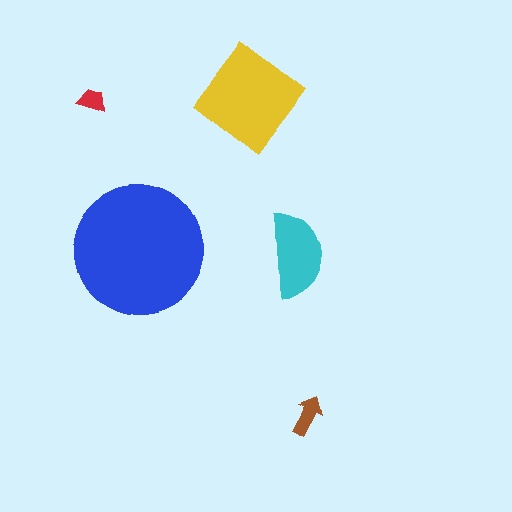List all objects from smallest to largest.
The red trapezoid, the brown arrow, the cyan semicircle, the yellow diamond, the blue circle.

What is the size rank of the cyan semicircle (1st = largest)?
3rd.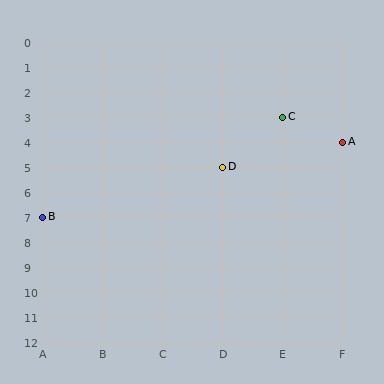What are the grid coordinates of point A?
Point A is at grid coordinates (F, 4).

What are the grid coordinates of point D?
Point D is at grid coordinates (D, 5).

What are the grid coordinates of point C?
Point C is at grid coordinates (E, 3).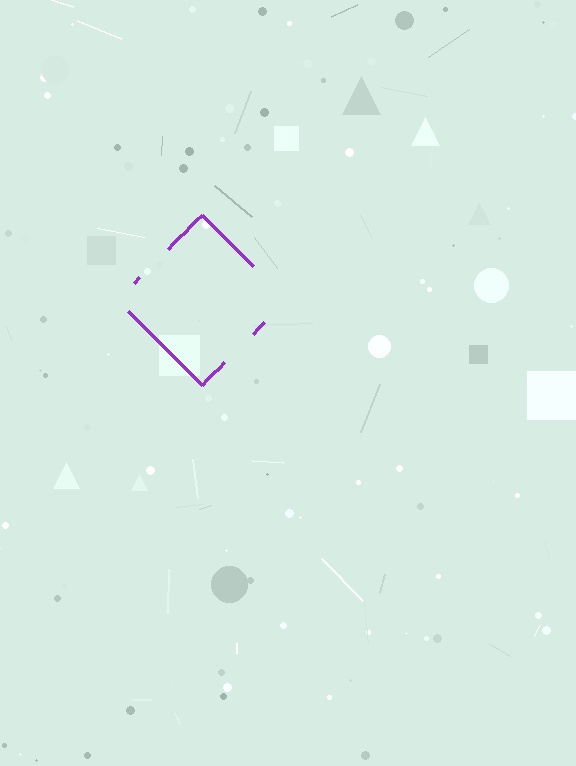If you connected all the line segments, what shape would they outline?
They would outline a diamond.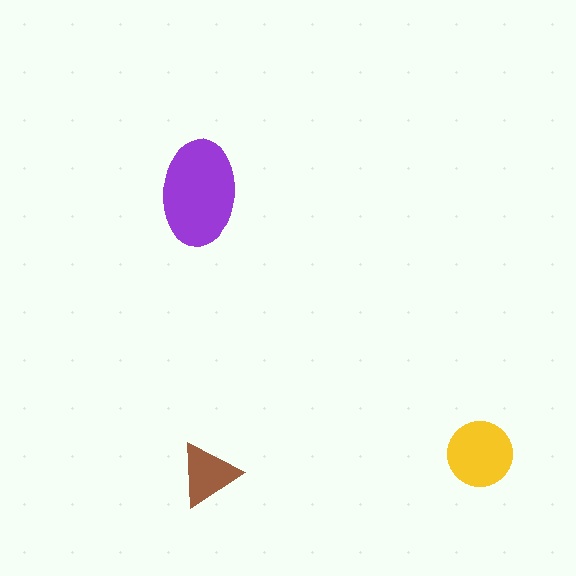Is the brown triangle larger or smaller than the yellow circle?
Smaller.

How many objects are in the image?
There are 3 objects in the image.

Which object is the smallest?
The brown triangle.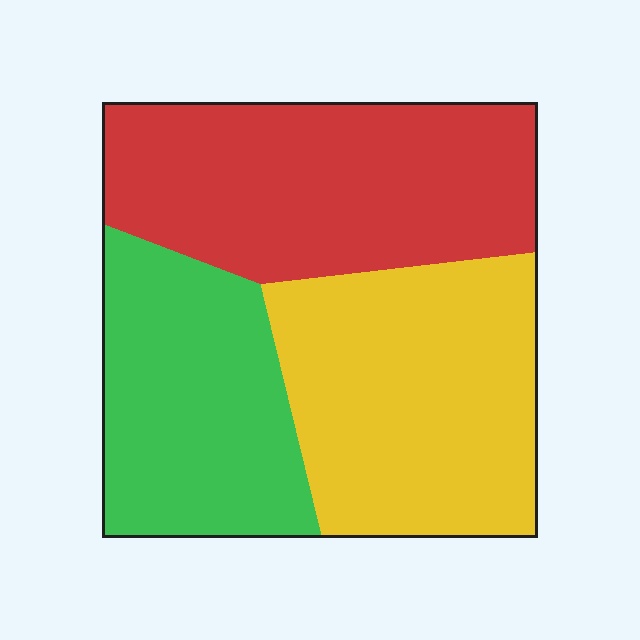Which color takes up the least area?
Green, at roughly 30%.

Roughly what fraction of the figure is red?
Red takes up about three eighths (3/8) of the figure.